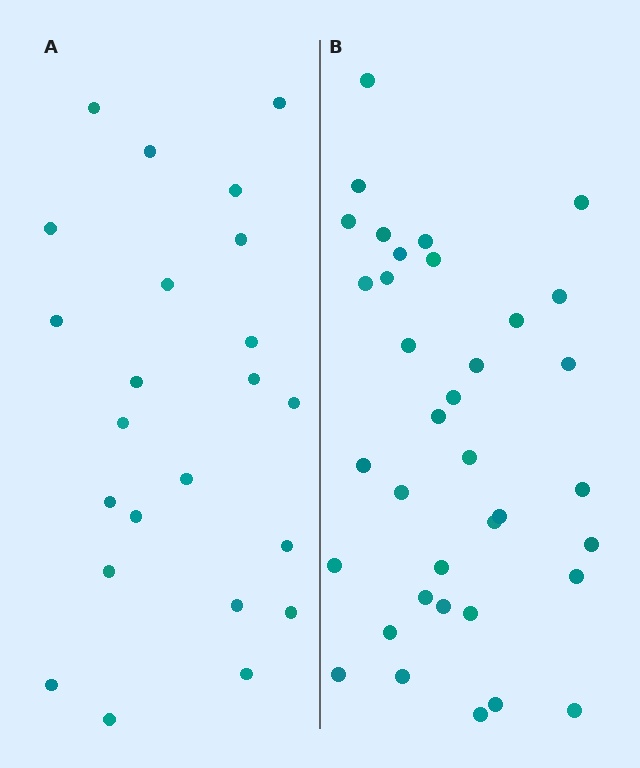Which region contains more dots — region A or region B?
Region B (the right region) has more dots.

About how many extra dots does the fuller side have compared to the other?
Region B has approximately 15 more dots than region A.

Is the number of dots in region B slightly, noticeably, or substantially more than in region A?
Region B has substantially more. The ratio is roughly 1.6 to 1.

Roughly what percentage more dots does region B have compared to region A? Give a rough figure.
About 55% more.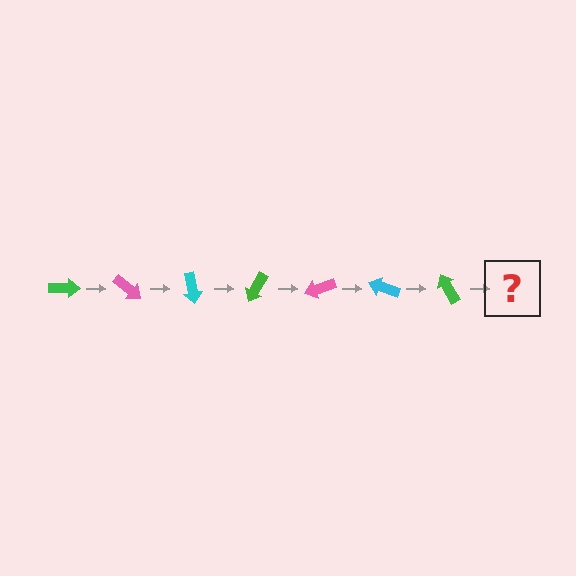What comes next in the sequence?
The next element should be a pink arrow, rotated 280 degrees from the start.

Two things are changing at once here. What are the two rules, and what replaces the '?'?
The two rules are that it rotates 40 degrees each step and the color cycles through green, pink, and cyan. The '?' should be a pink arrow, rotated 280 degrees from the start.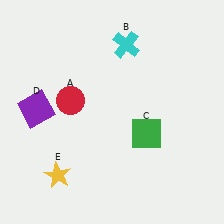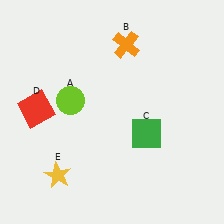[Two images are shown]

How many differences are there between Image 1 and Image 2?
There are 3 differences between the two images.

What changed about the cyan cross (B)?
In Image 1, B is cyan. In Image 2, it changed to orange.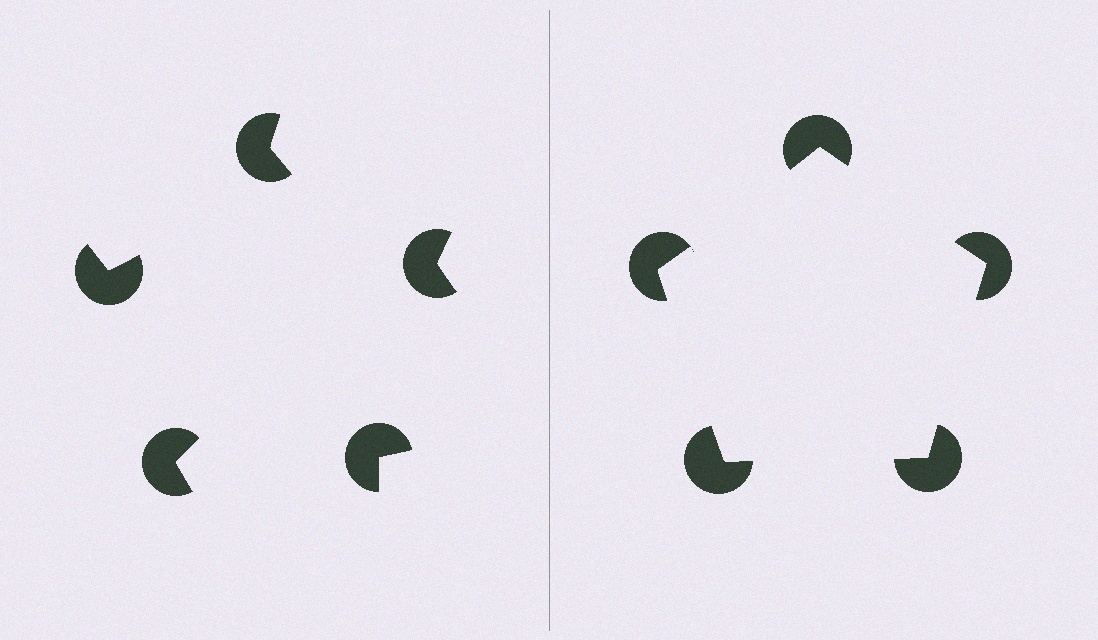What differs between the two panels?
The pac-man discs are positioned identically on both sides; only the wedge orientations differ. On the right they align to a pentagon; on the left they are misaligned.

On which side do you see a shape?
An illusory pentagon appears on the right side. On the left side the wedge cuts are rotated, so no coherent shape forms.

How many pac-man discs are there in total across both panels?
10 — 5 on each side.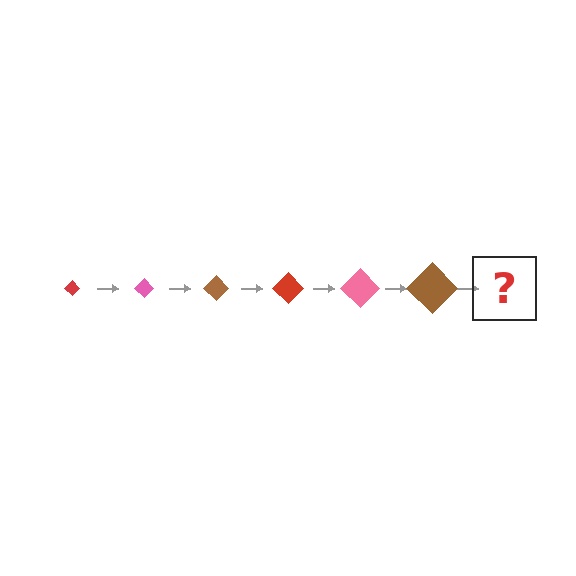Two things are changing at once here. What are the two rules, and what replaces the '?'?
The two rules are that the diamond grows larger each step and the color cycles through red, pink, and brown. The '?' should be a red diamond, larger than the previous one.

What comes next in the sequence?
The next element should be a red diamond, larger than the previous one.